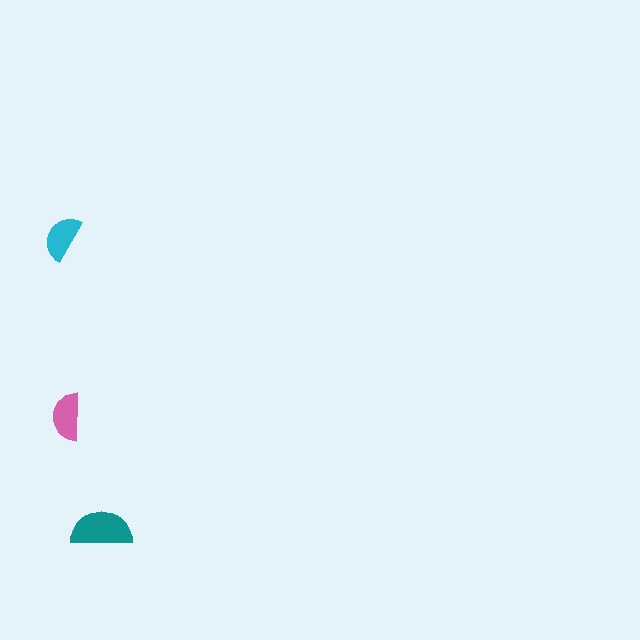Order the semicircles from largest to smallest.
the teal one, the pink one, the cyan one.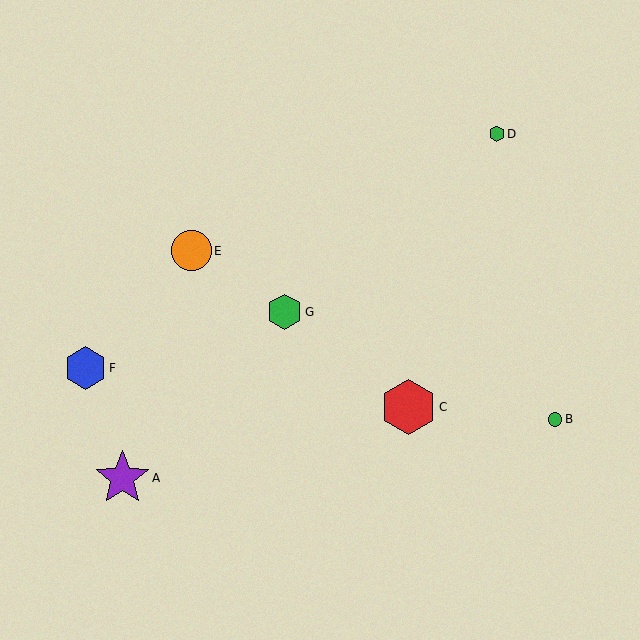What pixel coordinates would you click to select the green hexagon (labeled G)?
Click at (284, 312) to select the green hexagon G.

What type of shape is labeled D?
Shape D is a green hexagon.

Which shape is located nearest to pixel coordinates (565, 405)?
The green circle (labeled B) at (555, 419) is nearest to that location.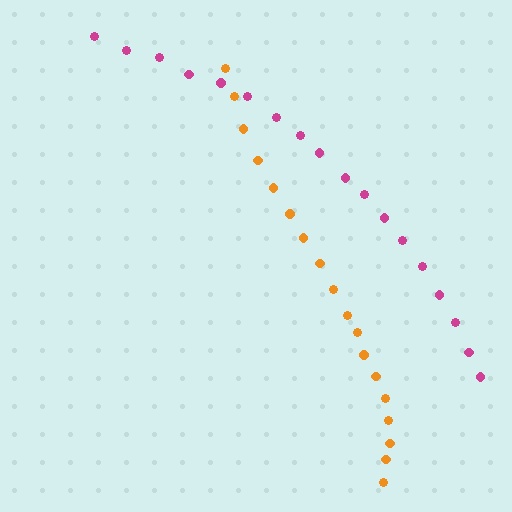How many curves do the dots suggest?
There are 2 distinct paths.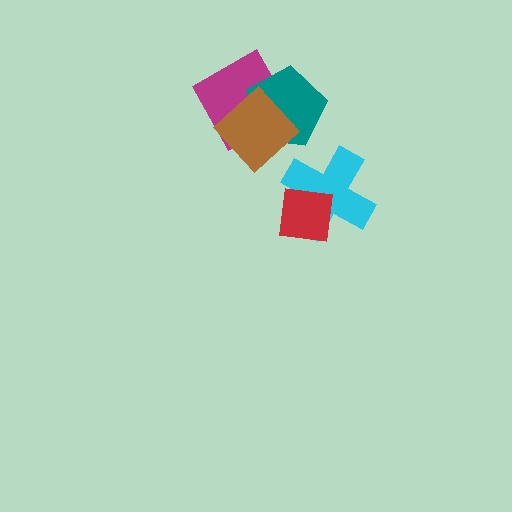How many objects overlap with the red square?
1 object overlaps with the red square.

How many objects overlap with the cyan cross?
1 object overlaps with the cyan cross.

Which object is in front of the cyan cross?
The red square is in front of the cyan cross.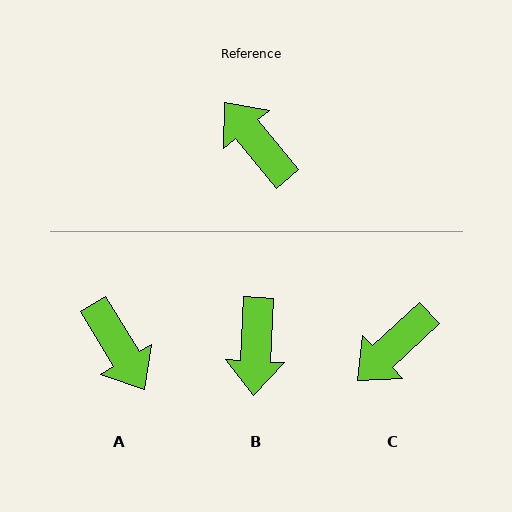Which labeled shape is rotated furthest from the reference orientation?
A, about 171 degrees away.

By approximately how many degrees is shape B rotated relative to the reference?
Approximately 137 degrees counter-clockwise.